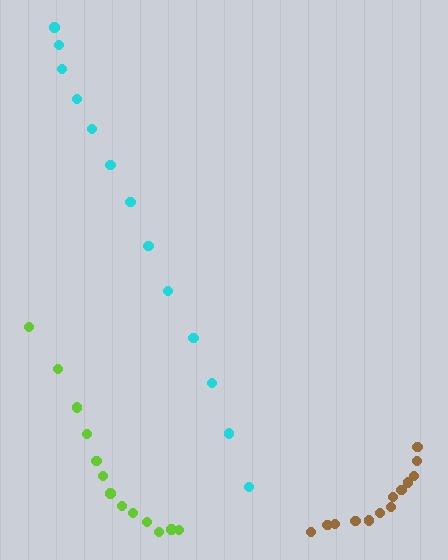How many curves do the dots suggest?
There are 3 distinct paths.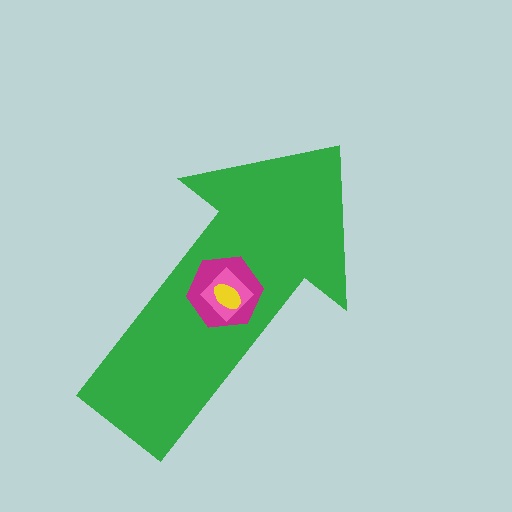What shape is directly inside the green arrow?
The magenta hexagon.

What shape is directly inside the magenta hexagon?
The pink diamond.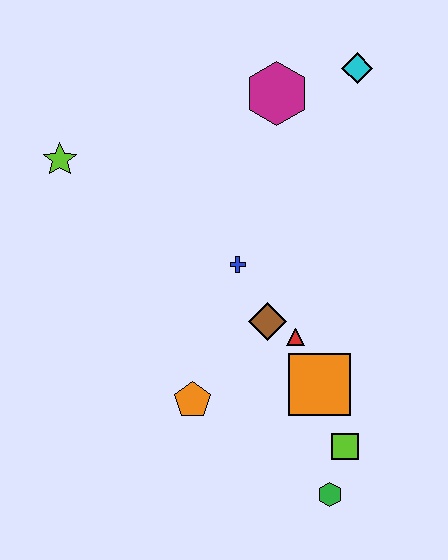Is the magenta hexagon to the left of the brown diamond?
No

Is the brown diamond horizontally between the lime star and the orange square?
Yes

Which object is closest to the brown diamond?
The red triangle is closest to the brown diamond.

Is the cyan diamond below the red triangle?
No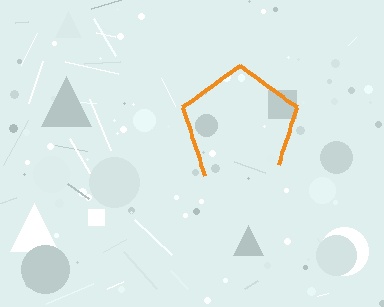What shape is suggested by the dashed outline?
The dashed outline suggests a pentagon.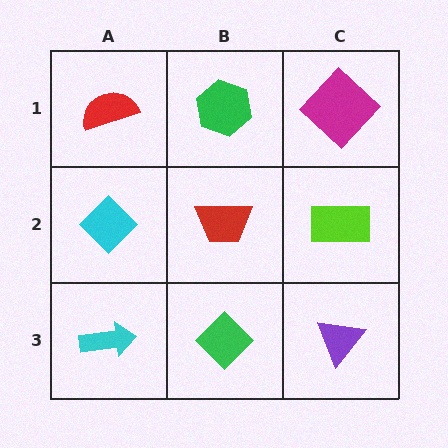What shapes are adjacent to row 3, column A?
A cyan diamond (row 2, column A), a green diamond (row 3, column B).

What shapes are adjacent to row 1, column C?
A lime rectangle (row 2, column C), a green hexagon (row 1, column B).